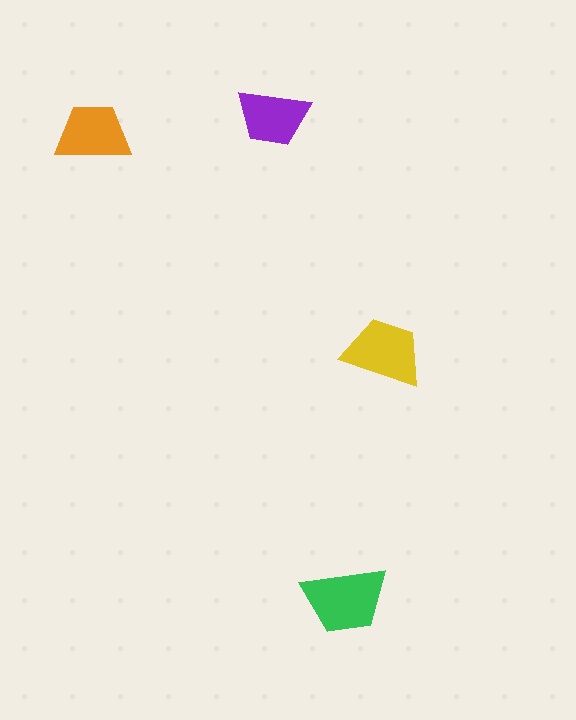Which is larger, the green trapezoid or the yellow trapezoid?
The green one.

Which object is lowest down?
The green trapezoid is bottommost.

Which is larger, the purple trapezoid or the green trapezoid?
The green one.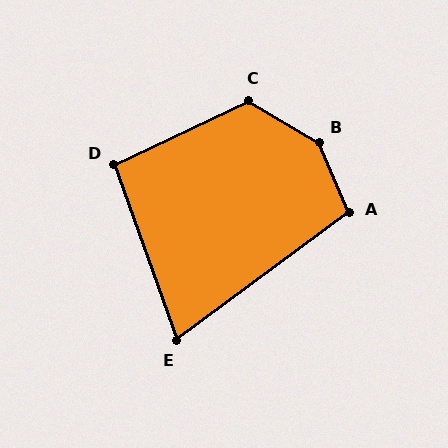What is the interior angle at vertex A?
Approximately 104 degrees (obtuse).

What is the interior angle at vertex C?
Approximately 124 degrees (obtuse).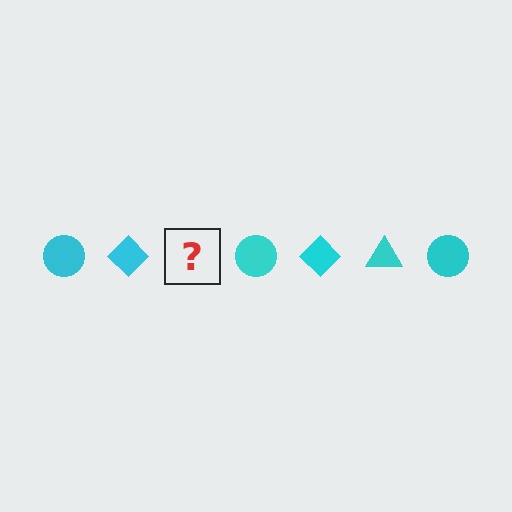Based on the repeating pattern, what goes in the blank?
The blank should be a cyan triangle.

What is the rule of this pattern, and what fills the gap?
The rule is that the pattern cycles through circle, diamond, triangle shapes in cyan. The gap should be filled with a cyan triangle.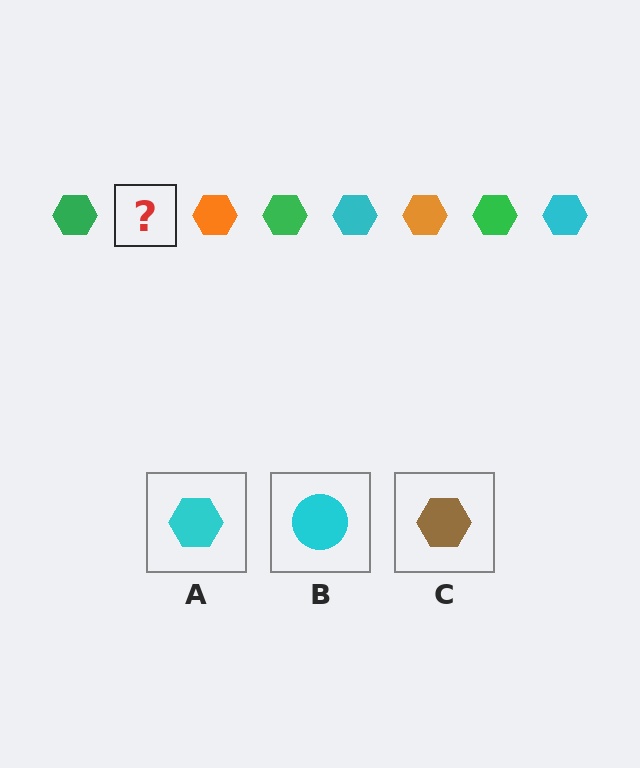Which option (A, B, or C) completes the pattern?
A.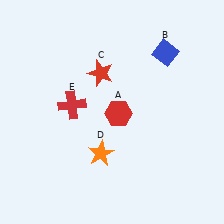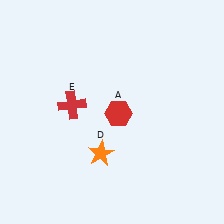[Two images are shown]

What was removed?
The red star (C), the blue diamond (B) were removed in Image 2.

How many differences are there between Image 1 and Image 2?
There are 2 differences between the two images.